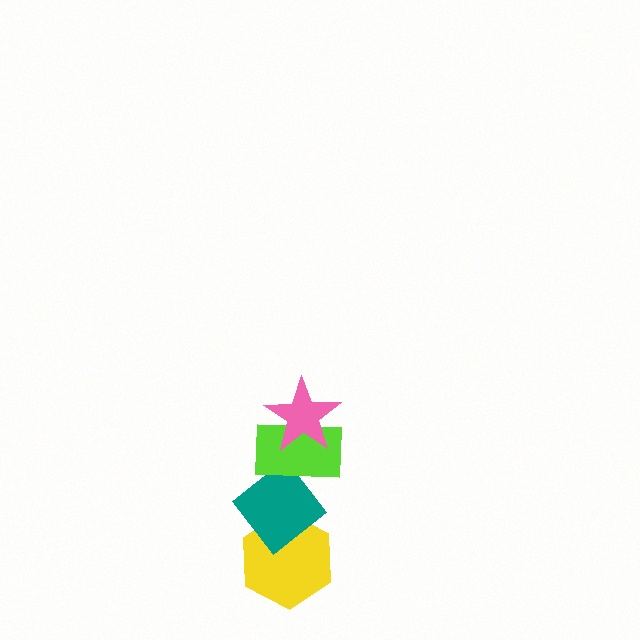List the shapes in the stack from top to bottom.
From top to bottom: the pink star, the lime rectangle, the teal diamond, the yellow hexagon.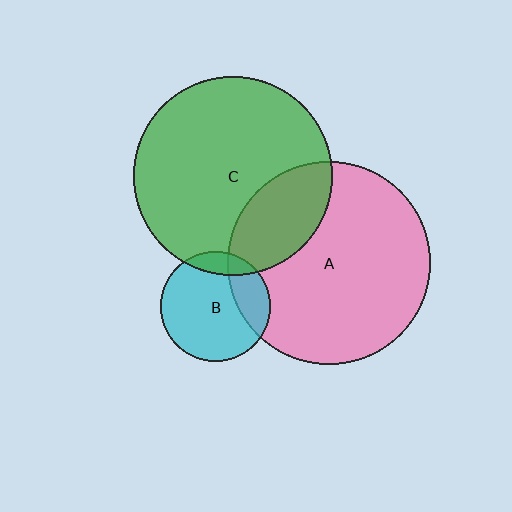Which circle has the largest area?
Circle A (pink).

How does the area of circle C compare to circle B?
Approximately 3.3 times.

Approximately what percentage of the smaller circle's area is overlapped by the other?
Approximately 25%.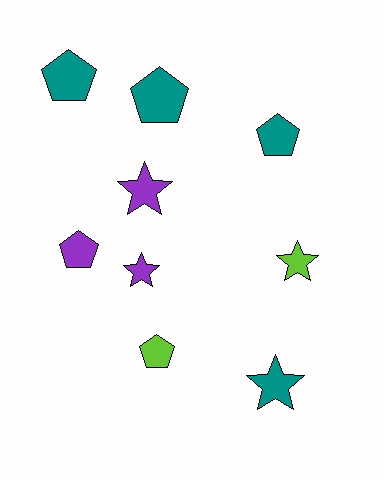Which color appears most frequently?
Teal, with 4 objects.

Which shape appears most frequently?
Pentagon, with 5 objects.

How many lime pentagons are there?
There is 1 lime pentagon.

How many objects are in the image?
There are 9 objects.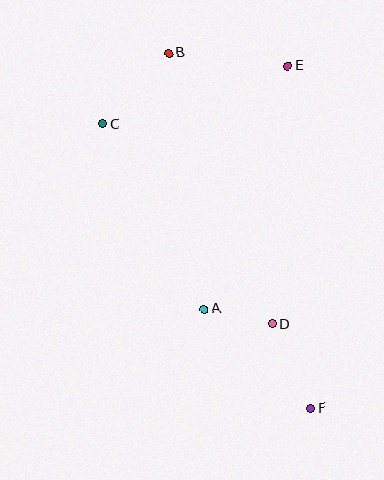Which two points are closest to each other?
Points A and D are closest to each other.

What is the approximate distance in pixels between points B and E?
The distance between B and E is approximately 120 pixels.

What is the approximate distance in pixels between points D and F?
The distance between D and F is approximately 93 pixels.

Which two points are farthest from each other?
Points B and F are farthest from each other.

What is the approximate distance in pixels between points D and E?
The distance between D and E is approximately 259 pixels.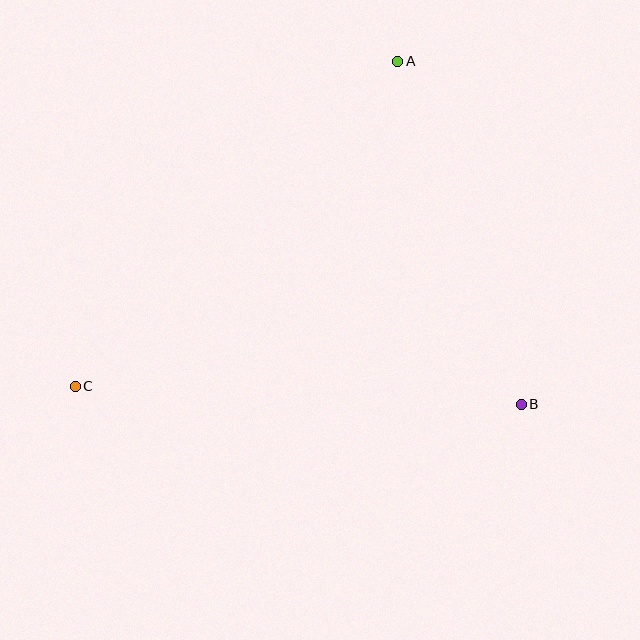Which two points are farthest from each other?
Points A and C are farthest from each other.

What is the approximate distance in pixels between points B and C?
The distance between B and C is approximately 446 pixels.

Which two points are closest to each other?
Points A and B are closest to each other.